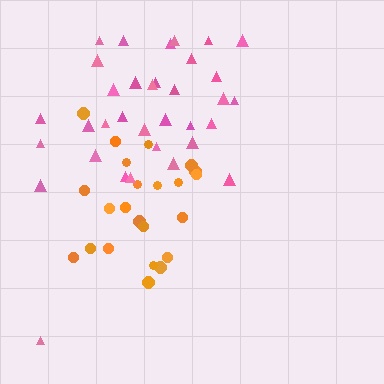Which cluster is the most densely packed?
Orange.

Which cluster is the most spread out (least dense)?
Pink.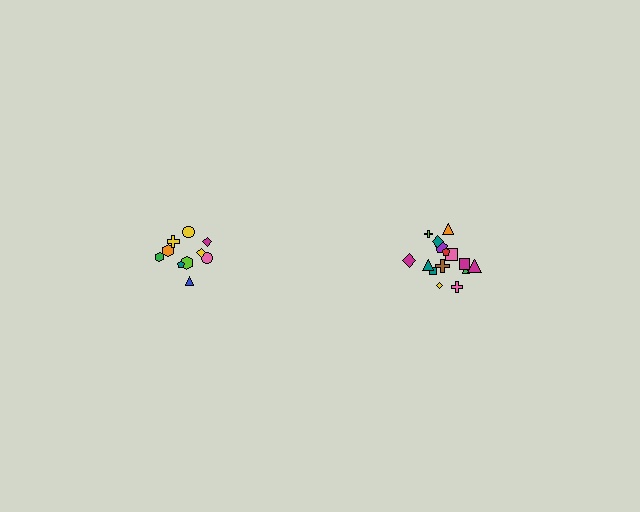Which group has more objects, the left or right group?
The right group.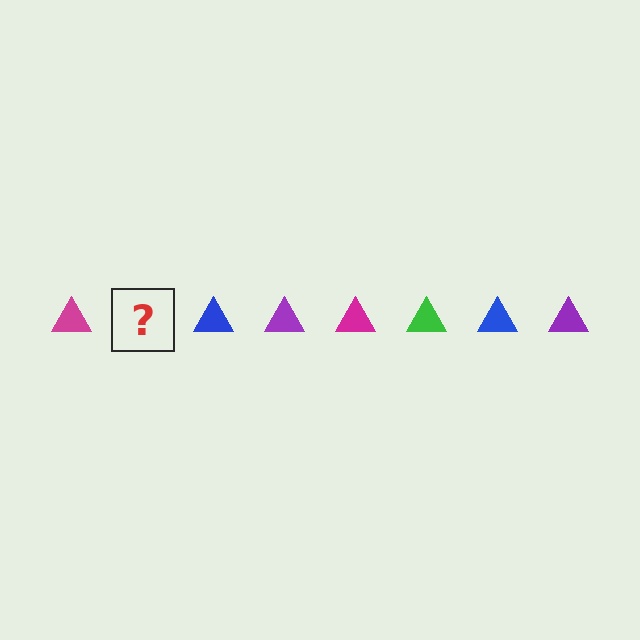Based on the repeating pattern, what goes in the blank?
The blank should be a green triangle.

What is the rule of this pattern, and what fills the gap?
The rule is that the pattern cycles through magenta, green, blue, purple triangles. The gap should be filled with a green triangle.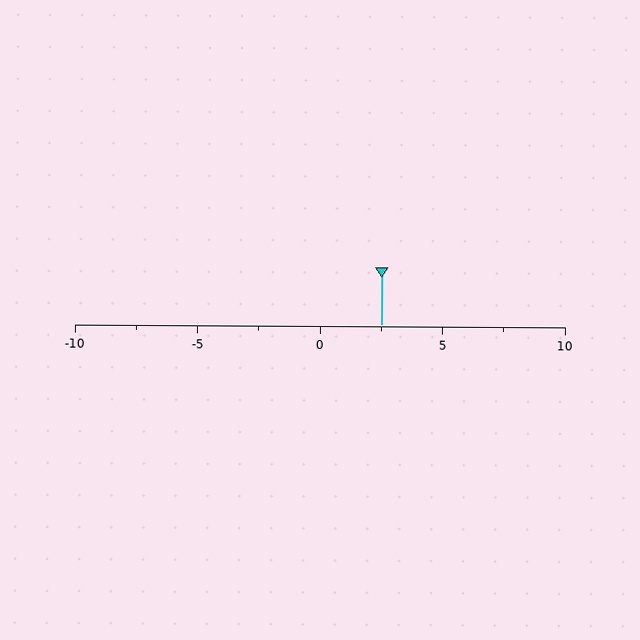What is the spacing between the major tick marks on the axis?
The major ticks are spaced 5 apart.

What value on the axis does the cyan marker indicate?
The marker indicates approximately 2.5.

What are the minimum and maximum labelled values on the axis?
The axis runs from -10 to 10.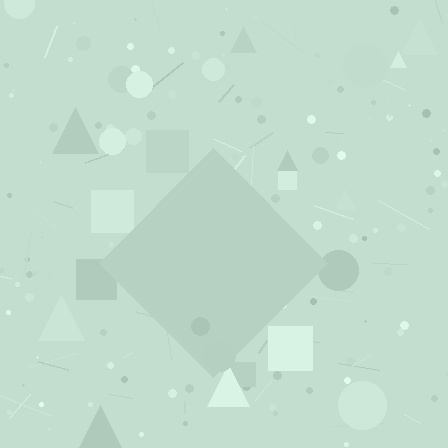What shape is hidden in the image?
A diamond is hidden in the image.